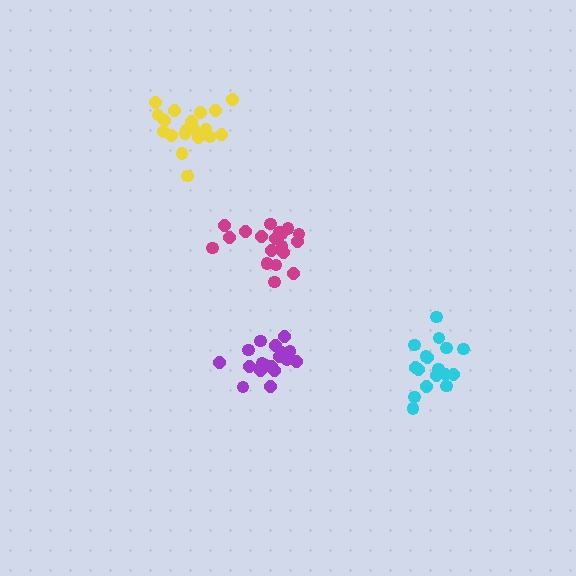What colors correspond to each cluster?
The clusters are colored: cyan, magenta, yellow, purple.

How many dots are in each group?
Group 1: 17 dots, Group 2: 19 dots, Group 3: 19 dots, Group 4: 18 dots (73 total).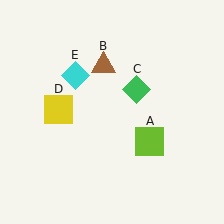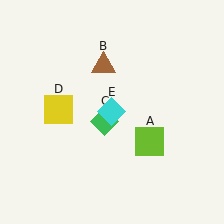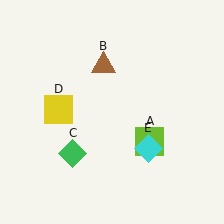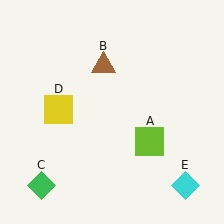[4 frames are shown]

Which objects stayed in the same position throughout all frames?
Lime square (object A) and brown triangle (object B) and yellow square (object D) remained stationary.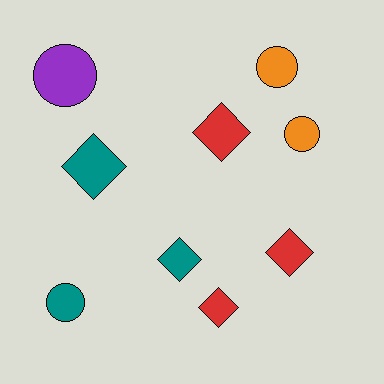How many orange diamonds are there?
There are no orange diamonds.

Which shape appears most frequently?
Diamond, with 5 objects.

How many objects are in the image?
There are 9 objects.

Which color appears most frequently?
Red, with 3 objects.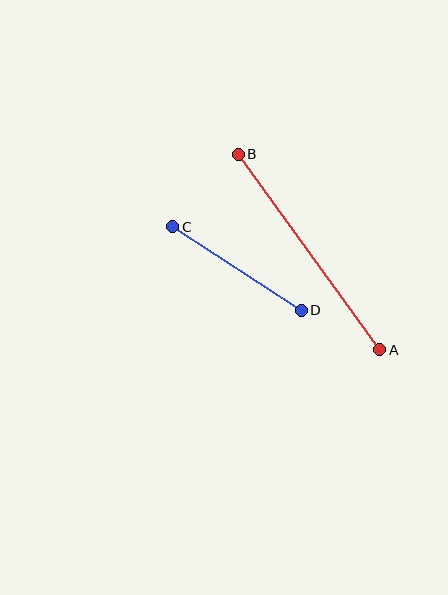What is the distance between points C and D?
The distance is approximately 153 pixels.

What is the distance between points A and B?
The distance is approximately 242 pixels.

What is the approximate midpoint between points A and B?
The midpoint is at approximately (309, 252) pixels.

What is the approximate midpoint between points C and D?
The midpoint is at approximately (237, 269) pixels.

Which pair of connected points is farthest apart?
Points A and B are farthest apart.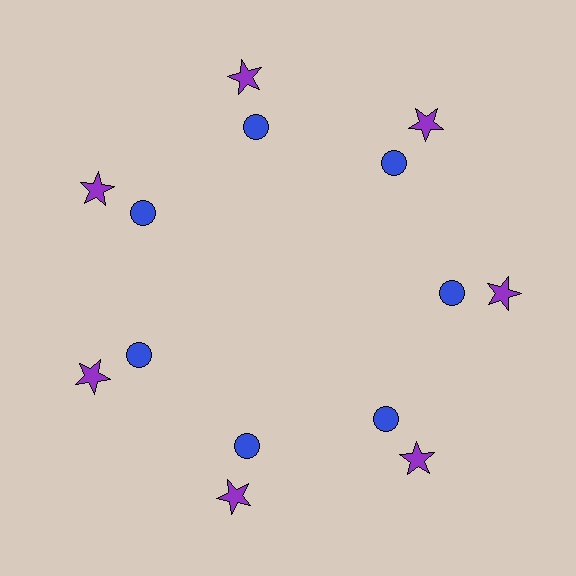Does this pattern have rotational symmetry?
Yes, this pattern has 7-fold rotational symmetry. It looks the same after rotating 51 degrees around the center.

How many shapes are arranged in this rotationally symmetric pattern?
There are 14 shapes, arranged in 7 groups of 2.